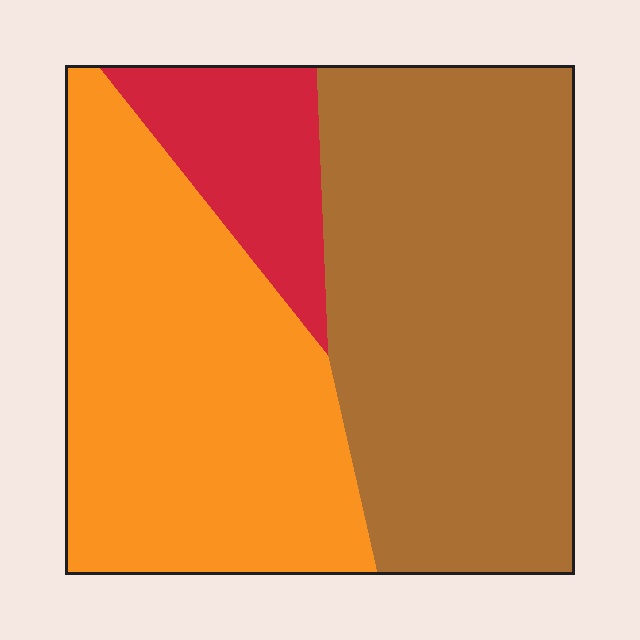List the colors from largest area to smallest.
From largest to smallest: brown, orange, red.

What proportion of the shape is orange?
Orange covers about 40% of the shape.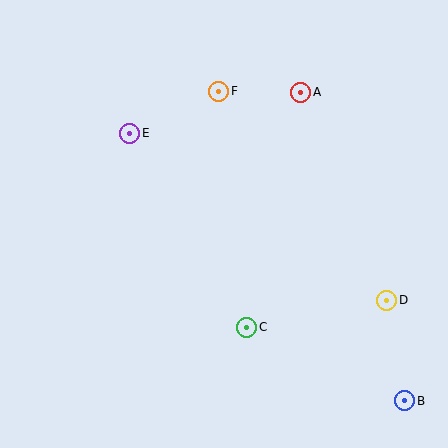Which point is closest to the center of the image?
Point C at (247, 327) is closest to the center.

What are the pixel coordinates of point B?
Point B is at (405, 401).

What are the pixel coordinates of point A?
Point A is at (301, 92).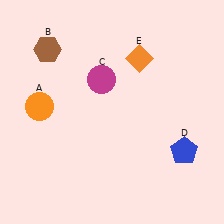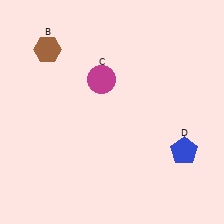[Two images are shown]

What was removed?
The orange diamond (E), the orange circle (A) were removed in Image 2.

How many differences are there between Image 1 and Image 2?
There are 2 differences between the two images.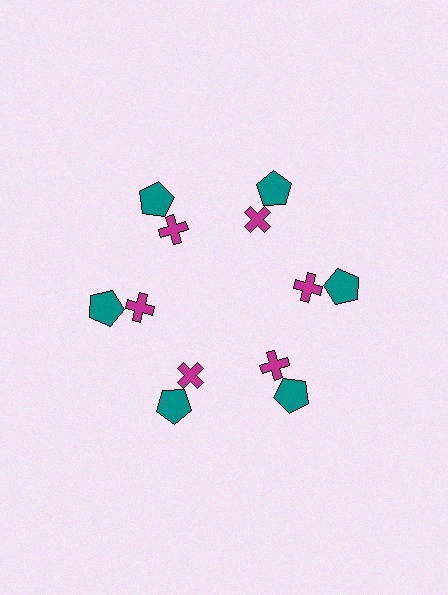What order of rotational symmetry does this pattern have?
This pattern has 6-fold rotational symmetry.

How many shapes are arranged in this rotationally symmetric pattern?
There are 12 shapes, arranged in 6 groups of 2.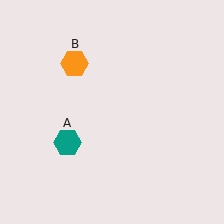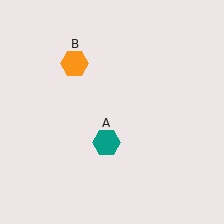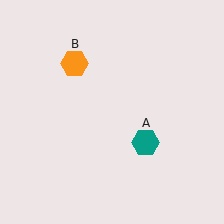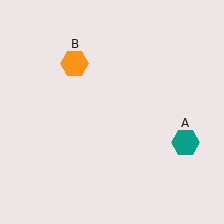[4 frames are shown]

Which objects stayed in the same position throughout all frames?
Orange hexagon (object B) remained stationary.